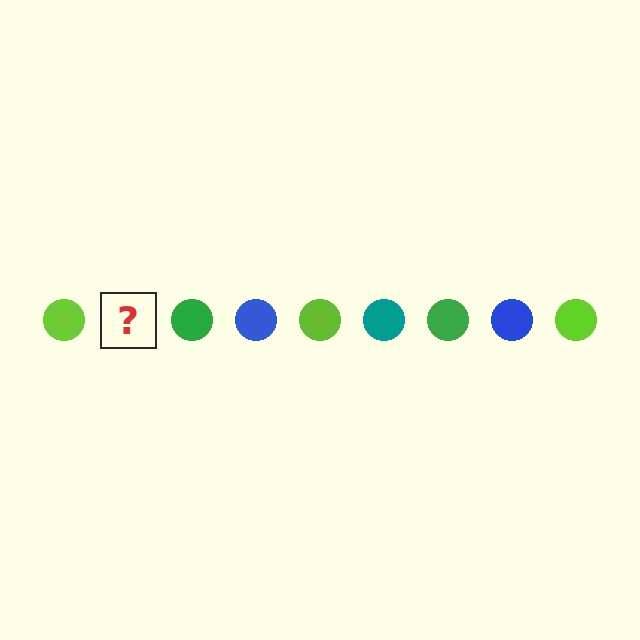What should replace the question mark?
The question mark should be replaced with a teal circle.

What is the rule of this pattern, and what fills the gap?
The rule is that the pattern cycles through lime, teal, green, blue circles. The gap should be filled with a teal circle.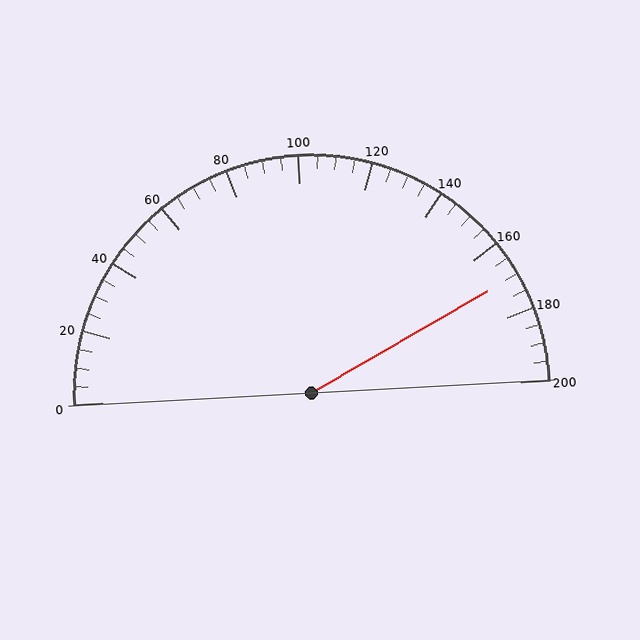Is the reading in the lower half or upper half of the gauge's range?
The reading is in the upper half of the range (0 to 200).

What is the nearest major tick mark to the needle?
The nearest major tick mark is 160.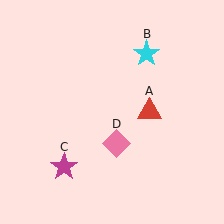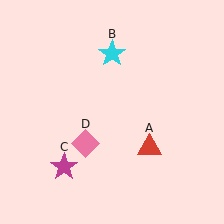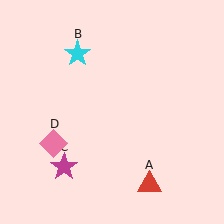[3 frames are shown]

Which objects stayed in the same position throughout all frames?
Magenta star (object C) remained stationary.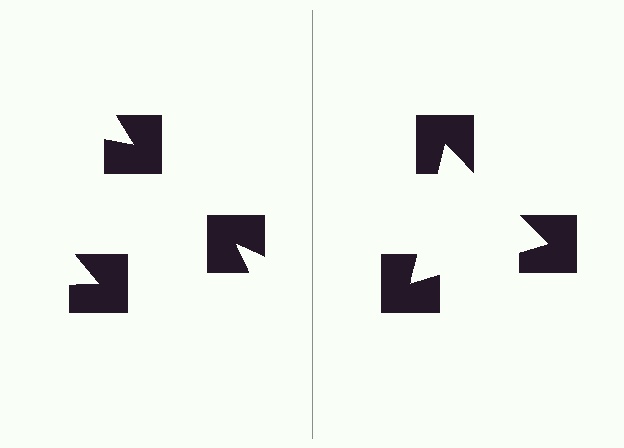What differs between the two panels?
The notched squares are positioned identically on both sides; only the wedge orientations differ. On the right they align to a triangle; on the left they are misaligned.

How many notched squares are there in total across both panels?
6 — 3 on each side.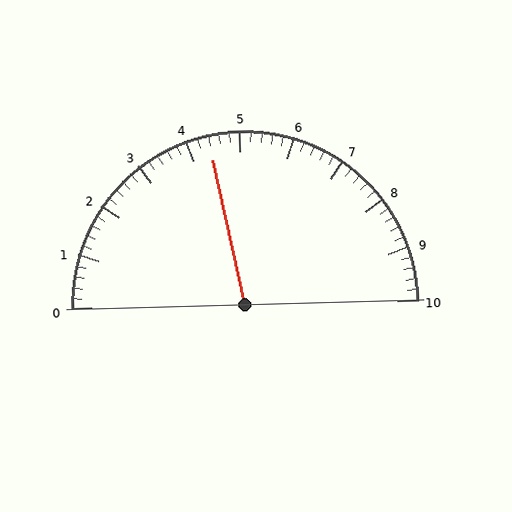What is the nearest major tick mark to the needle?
The nearest major tick mark is 4.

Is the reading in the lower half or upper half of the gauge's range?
The reading is in the lower half of the range (0 to 10).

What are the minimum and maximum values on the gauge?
The gauge ranges from 0 to 10.